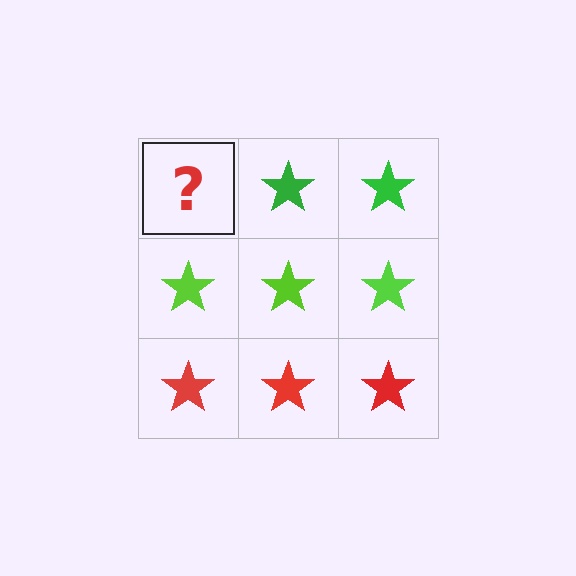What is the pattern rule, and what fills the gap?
The rule is that each row has a consistent color. The gap should be filled with a green star.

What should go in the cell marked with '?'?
The missing cell should contain a green star.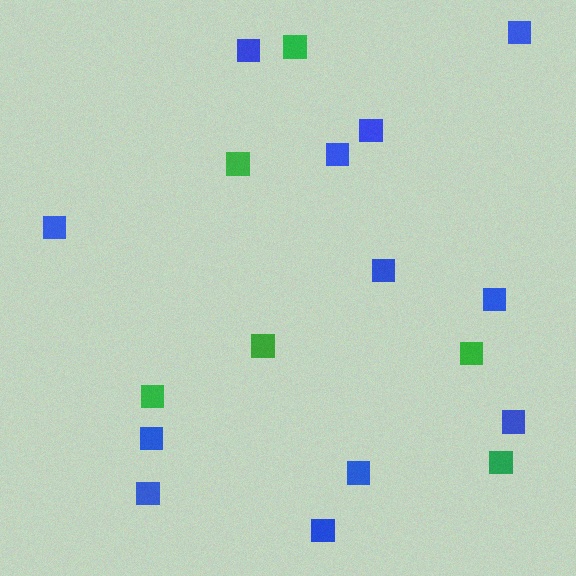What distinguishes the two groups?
There are 2 groups: one group of blue squares (12) and one group of green squares (6).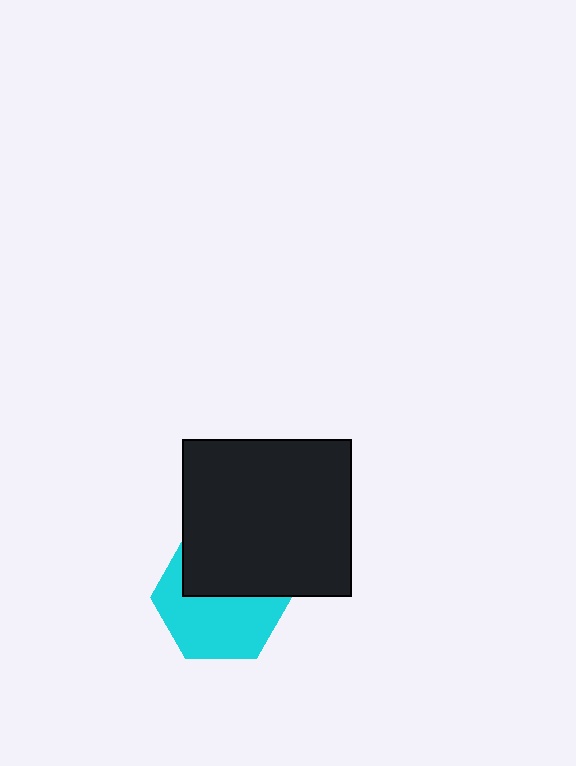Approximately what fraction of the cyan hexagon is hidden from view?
Roughly 44% of the cyan hexagon is hidden behind the black rectangle.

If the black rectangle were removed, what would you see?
You would see the complete cyan hexagon.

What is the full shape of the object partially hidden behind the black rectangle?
The partially hidden object is a cyan hexagon.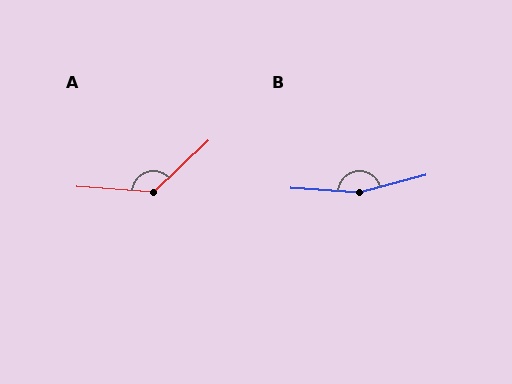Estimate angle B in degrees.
Approximately 162 degrees.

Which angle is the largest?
B, at approximately 162 degrees.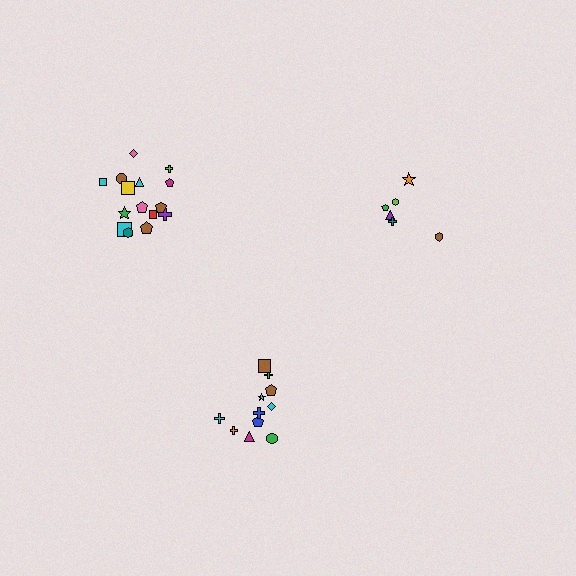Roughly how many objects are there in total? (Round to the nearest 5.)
Roughly 35 objects in total.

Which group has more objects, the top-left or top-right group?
The top-left group.